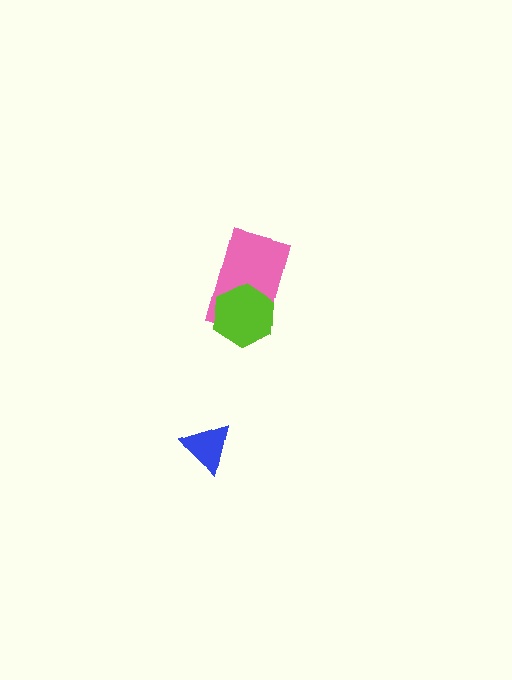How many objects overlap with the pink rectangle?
1 object overlaps with the pink rectangle.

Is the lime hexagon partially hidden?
No, no other shape covers it.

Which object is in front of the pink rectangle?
The lime hexagon is in front of the pink rectangle.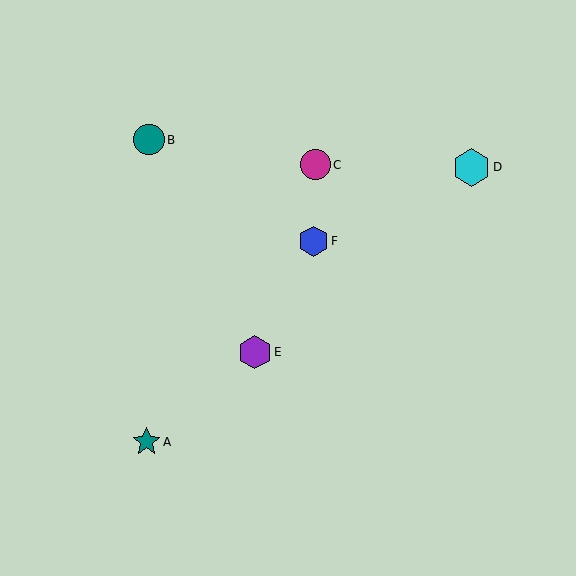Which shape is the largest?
The cyan hexagon (labeled D) is the largest.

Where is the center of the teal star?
The center of the teal star is at (146, 442).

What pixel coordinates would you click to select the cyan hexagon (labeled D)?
Click at (472, 168) to select the cyan hexagon D.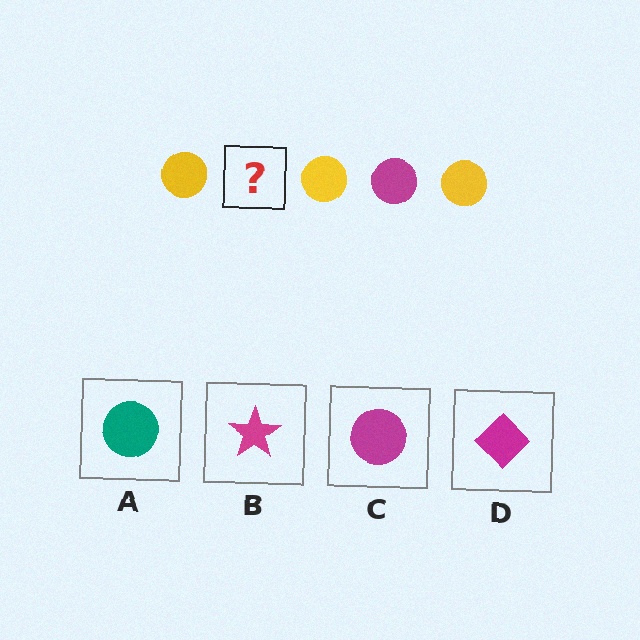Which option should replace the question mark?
Option C.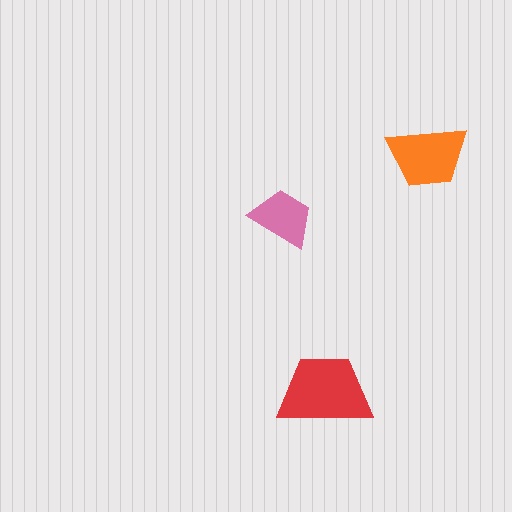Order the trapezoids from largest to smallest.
the red one, the orange one, the pink one.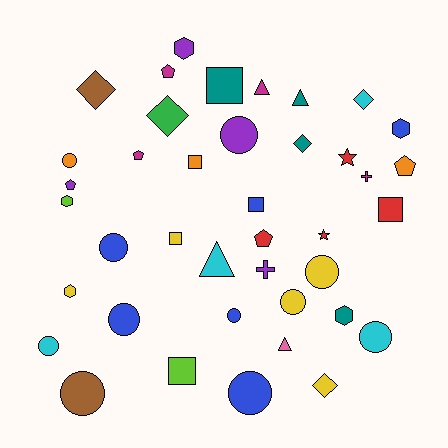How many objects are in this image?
There are 40 objects.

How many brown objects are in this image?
There are 2 brown objects.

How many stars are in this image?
There are 2 stars.